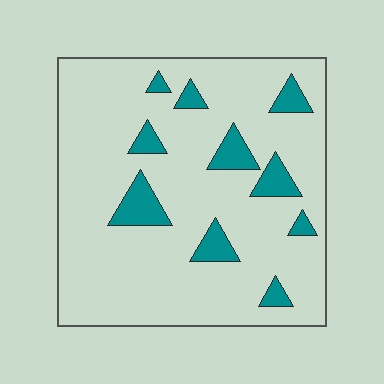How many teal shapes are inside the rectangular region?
10.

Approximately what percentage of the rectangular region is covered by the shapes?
Approximately 15%.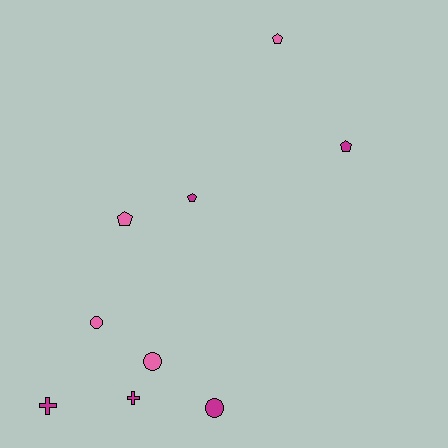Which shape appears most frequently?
Pentagon, with 4 objects.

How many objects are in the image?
There are 9 objects.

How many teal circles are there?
There are no teal circles.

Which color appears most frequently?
Magenta, with 5 objects.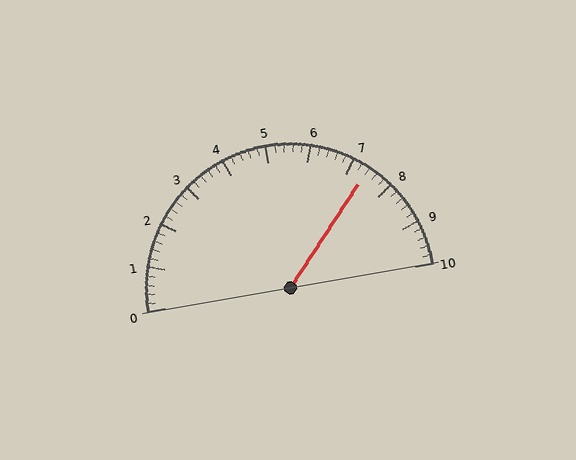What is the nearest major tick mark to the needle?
The nearest major tick mark is 7.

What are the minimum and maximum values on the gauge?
The gauge ranges from 0 to 10.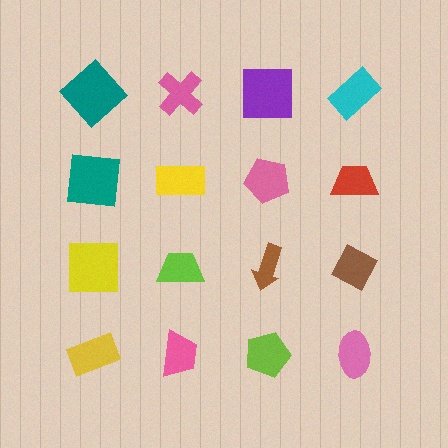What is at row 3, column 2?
A lime trapezoid.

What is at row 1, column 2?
A pink cross.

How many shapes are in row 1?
4 shapes.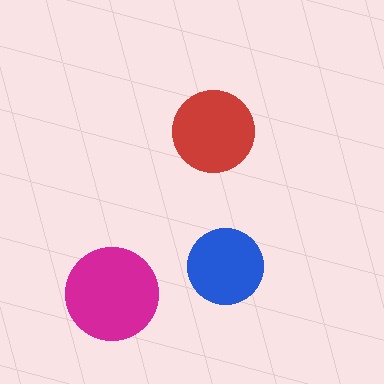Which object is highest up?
The red circle is topmost.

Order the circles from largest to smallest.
the magenta one, the red one, the blue one.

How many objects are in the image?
There are 3 objects in the image.